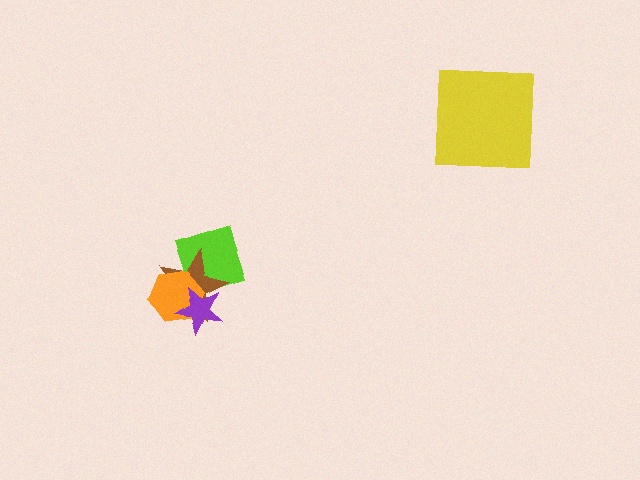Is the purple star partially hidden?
No, no other shape covers it.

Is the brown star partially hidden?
Yes, it is partially covered by another shape.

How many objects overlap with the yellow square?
0 objects overlap with the yellow square.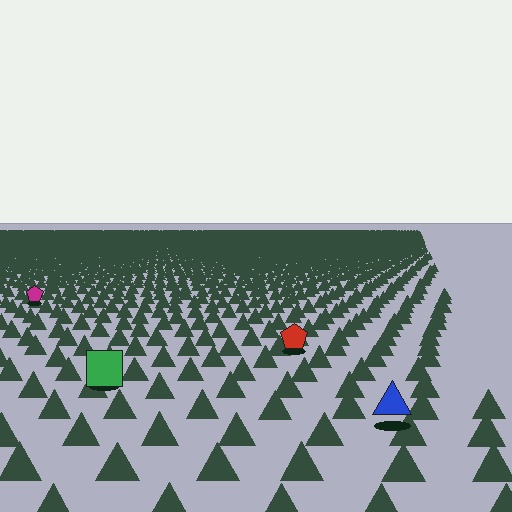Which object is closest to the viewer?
The blue triangle is closest. The texture marks near it are larger and more spread out.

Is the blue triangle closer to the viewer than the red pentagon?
Yes. The blue triangle is closer — you can tell from the texture gradient: the ground texture is coarser near it.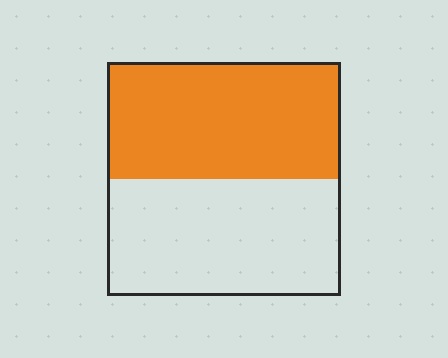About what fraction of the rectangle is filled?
About one half (1/2).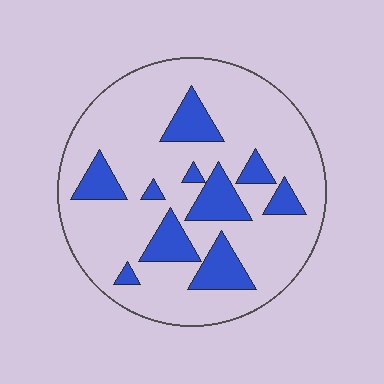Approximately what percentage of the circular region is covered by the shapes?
Approximately 20%.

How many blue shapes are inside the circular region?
10.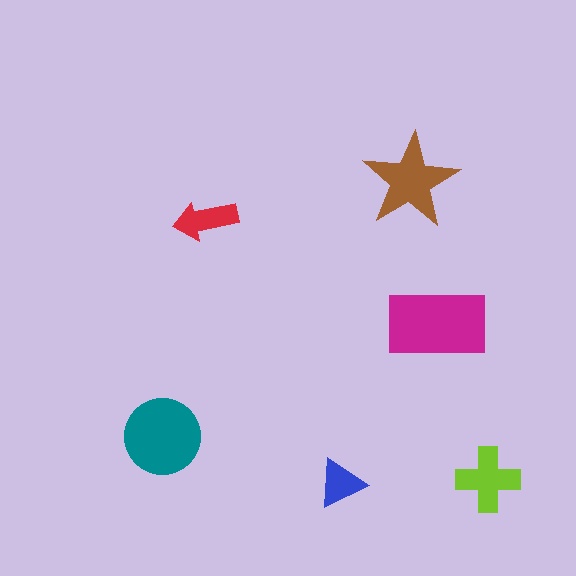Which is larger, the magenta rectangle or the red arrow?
The magenta rectangle.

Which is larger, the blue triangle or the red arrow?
The red arrow.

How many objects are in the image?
There are 6 objects in the image.